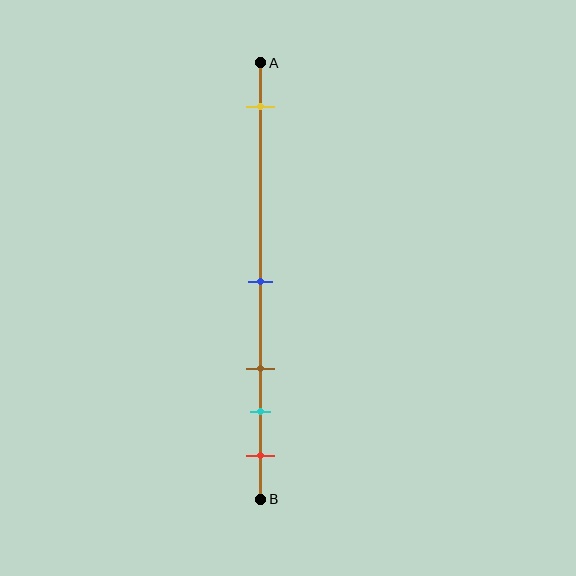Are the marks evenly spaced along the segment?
No, the marks are not evenly spaced.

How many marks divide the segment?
There are 5 marks dividing the segment.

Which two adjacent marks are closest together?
The cyan and red marks are the closest adjacent pair.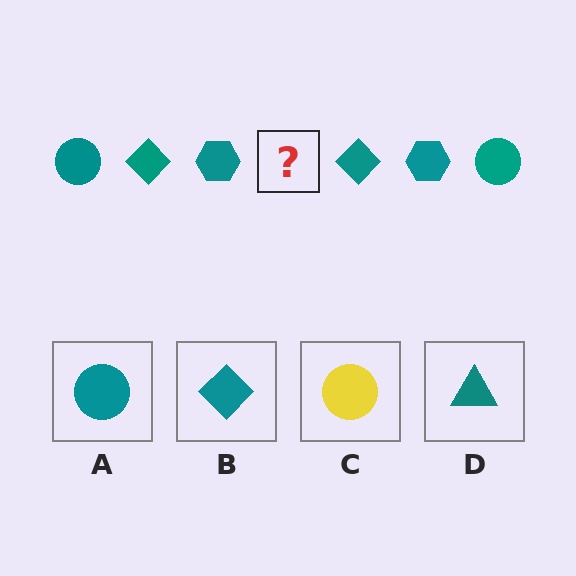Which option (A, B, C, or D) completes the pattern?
A.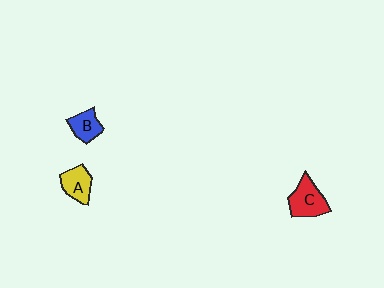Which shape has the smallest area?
Shape B (blue).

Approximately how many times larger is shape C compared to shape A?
Approximately 1.3 times.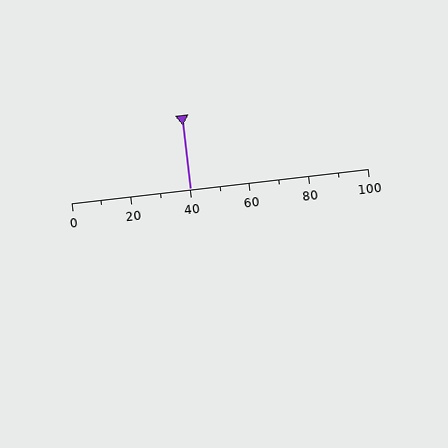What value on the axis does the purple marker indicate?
The marker indicates approximately 40.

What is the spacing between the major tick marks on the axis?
The major ticks are spaced 20 apart.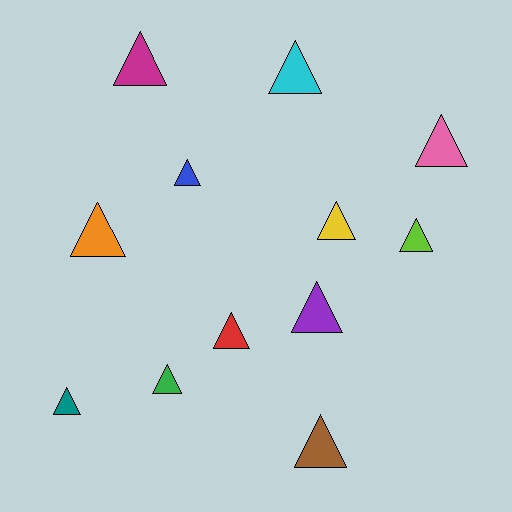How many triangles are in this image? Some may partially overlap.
There are 12 triangles.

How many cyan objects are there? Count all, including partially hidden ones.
There is 1 cyan object.